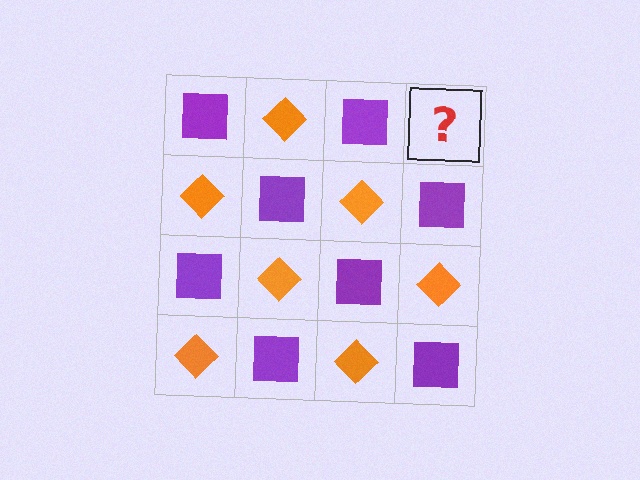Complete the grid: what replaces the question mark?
The question mark should be replaced with an orange diamond.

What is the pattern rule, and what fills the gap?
The rule is that it alternates purple square and orange diamond in a checkerboard pattern. The gap should be filled with an orange diamond.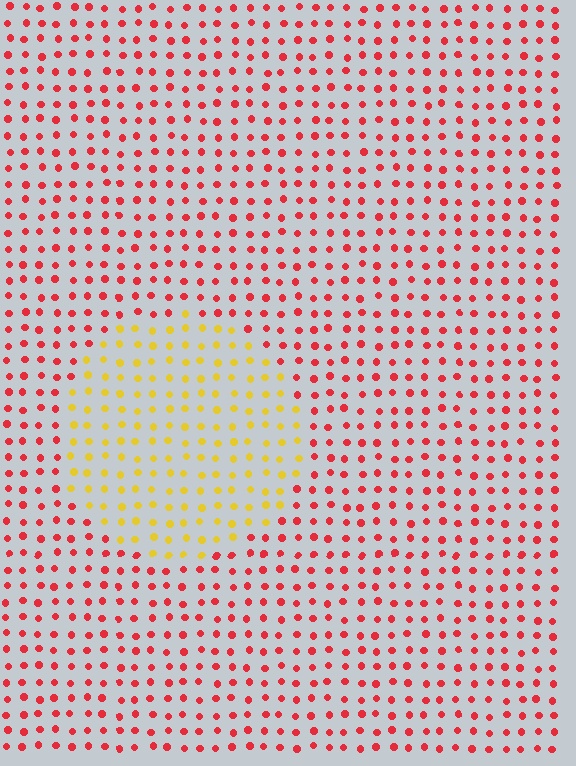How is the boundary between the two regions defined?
The boundary is defined purely by a slight shift in hue (about 57 degrees). Spacing, size, and orientation are identical on both sides.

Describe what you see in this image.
The image is filled with small red elements in a uniform arrangement. A circle-shaped region is visible where the elements are tinted to a slightly different hue, forming a subtle color boundary.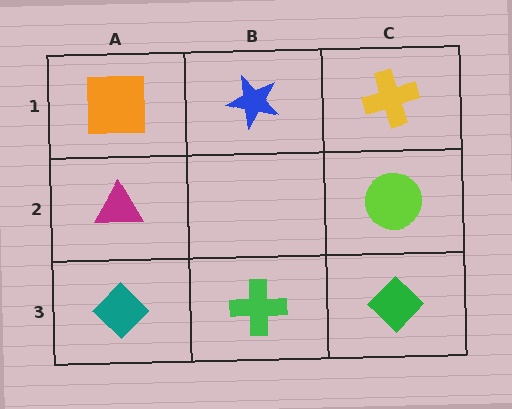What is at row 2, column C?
A lime circle.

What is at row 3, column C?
A green diamond.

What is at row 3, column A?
A teal diamond.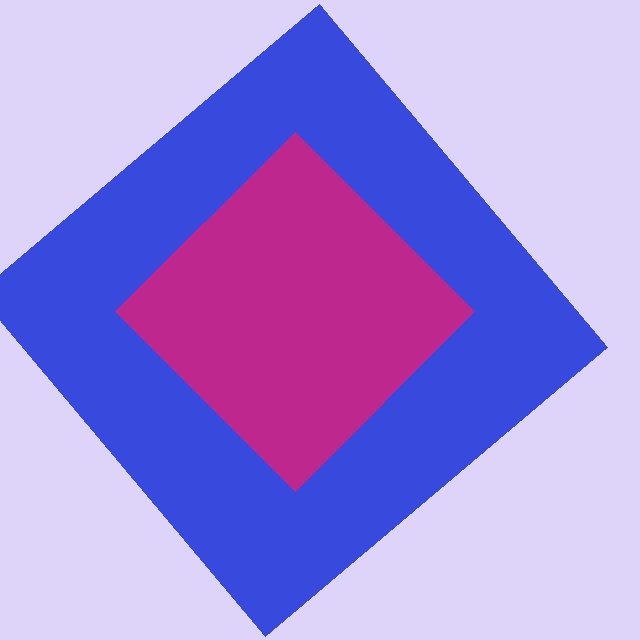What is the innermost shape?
The magenta diamond.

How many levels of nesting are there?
2.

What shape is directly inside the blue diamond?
The magenta diamond.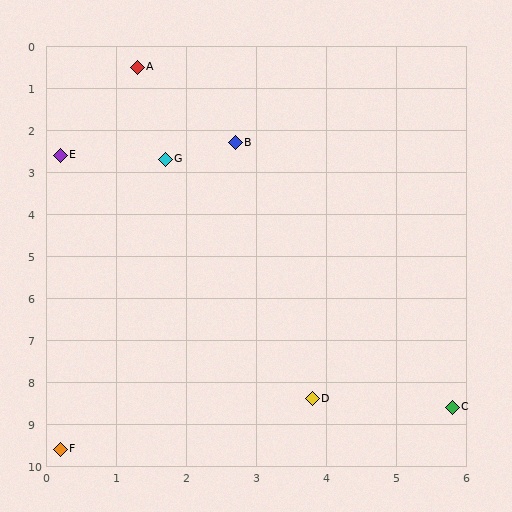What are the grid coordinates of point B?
Point B is at approximately (2.7, 2.3).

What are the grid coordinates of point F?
Point F is at approximately (0.2, 9.6).